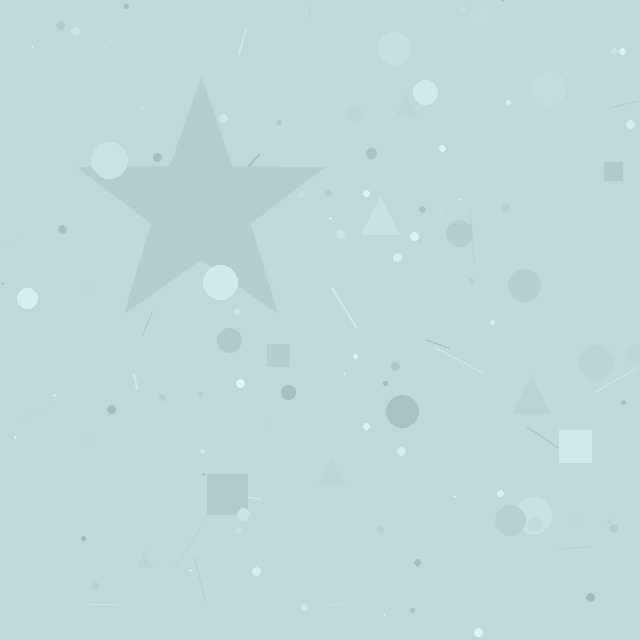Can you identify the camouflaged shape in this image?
The camouflaged shape is a star.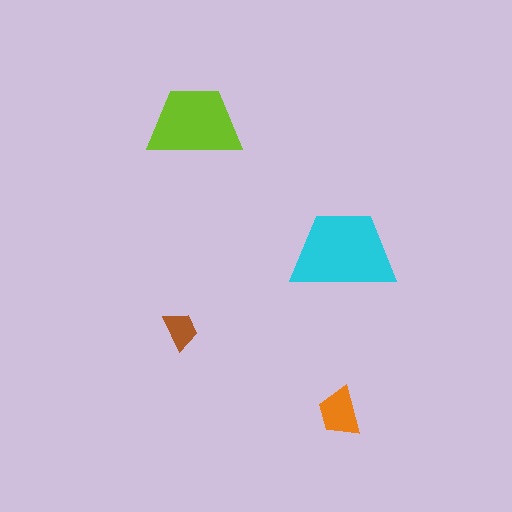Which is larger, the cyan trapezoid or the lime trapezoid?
The cyan one.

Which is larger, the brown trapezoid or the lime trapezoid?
The lime one.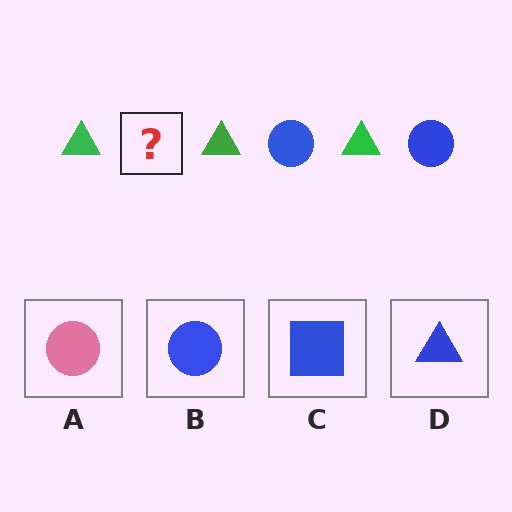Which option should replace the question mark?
Option B.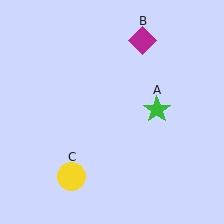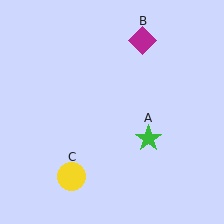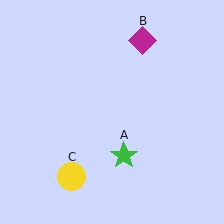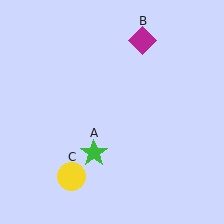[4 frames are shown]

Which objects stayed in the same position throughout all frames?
Magenta diamond (object B) and yellow circle (object C) remained stationary.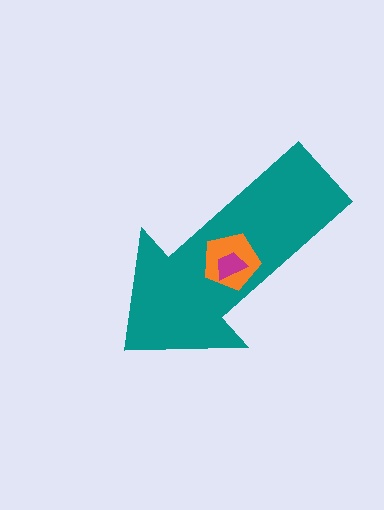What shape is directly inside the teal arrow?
The orange pentagon.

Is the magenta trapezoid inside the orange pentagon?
Yes.